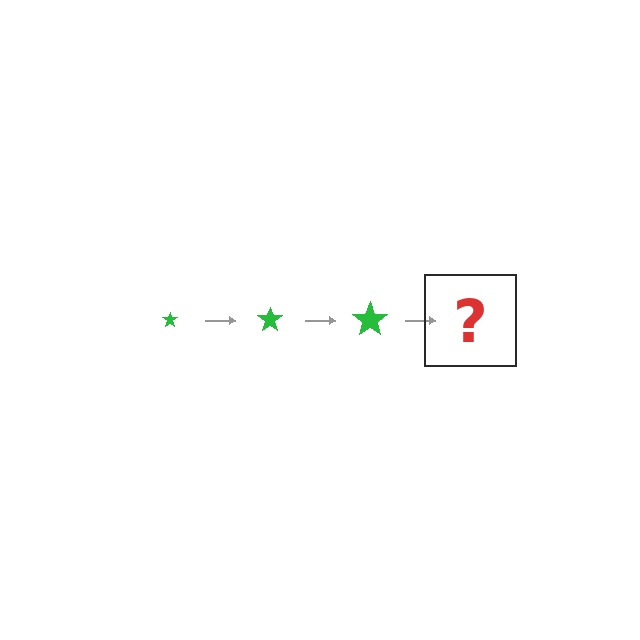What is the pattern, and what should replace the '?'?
The pattern is that the star gets progressively larger each step. The '?' should be a green star, larger than the previous one.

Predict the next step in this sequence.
The next step is a green star, larger than the previous one.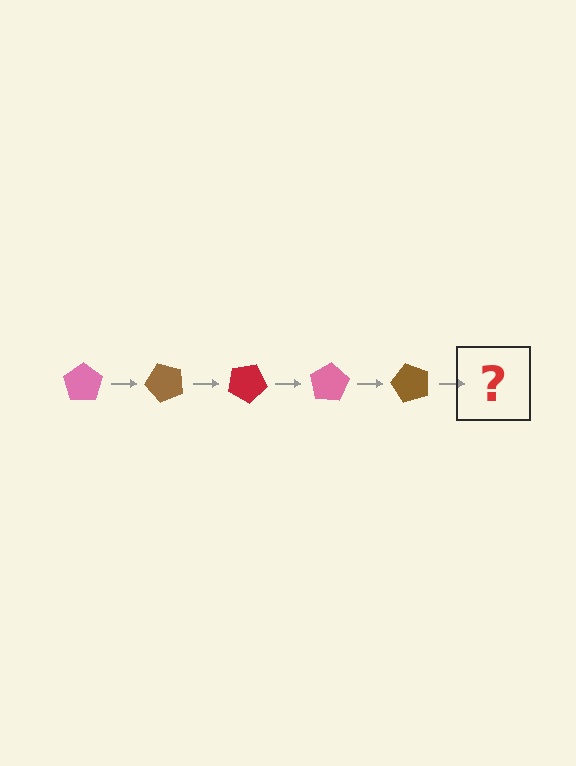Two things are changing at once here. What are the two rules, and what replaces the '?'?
The two rules are that it rotates 50 degrees each step and the color cycles through pink, brown, and red. The '?' should be a red pentagon, rotated 250 degrees from the start.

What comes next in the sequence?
The next element should be a red pentagon, rotated 250 degrees from the start.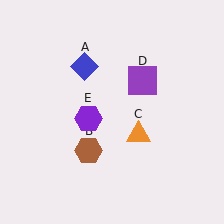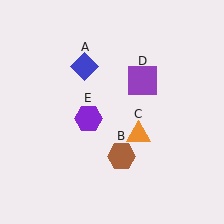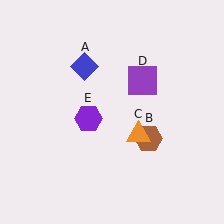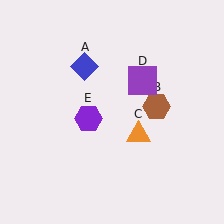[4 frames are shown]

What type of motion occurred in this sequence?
The brown hexagon (object B) rotated counterclockwise around the center of the scene.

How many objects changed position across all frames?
1 object changed position: brown hexagon (object B).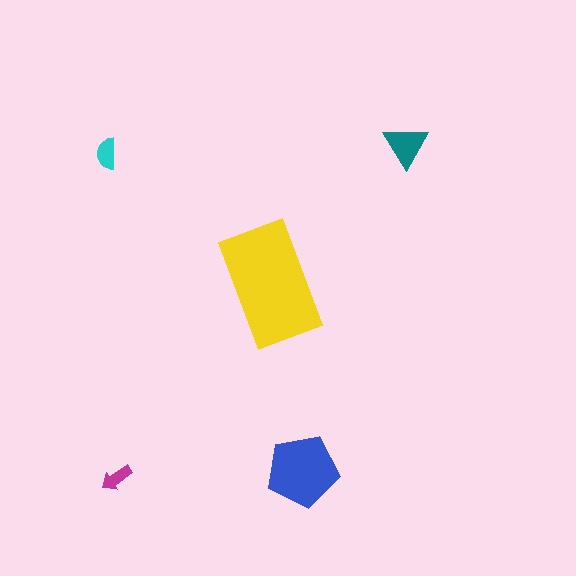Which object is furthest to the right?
The teal triangle is rightmost.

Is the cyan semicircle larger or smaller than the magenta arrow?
Larger.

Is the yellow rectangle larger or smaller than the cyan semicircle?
Larger.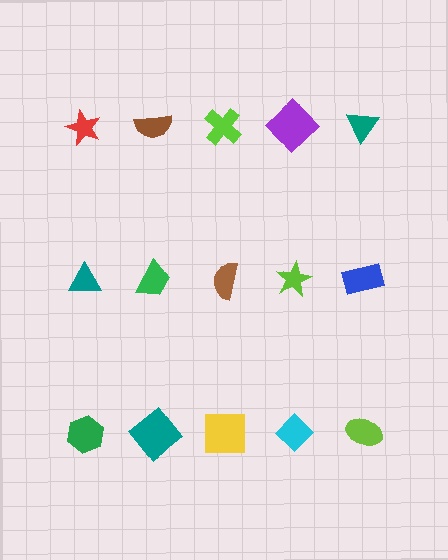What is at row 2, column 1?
A teal triangle.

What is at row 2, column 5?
A blue rectangle.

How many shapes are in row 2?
5 shapes.